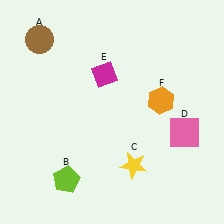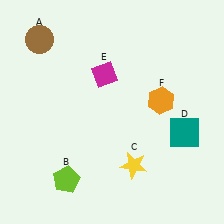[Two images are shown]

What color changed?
The square (D) changed from pink in Image 1 to teal in Image 2.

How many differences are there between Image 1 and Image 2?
There is 1 difference between the two images.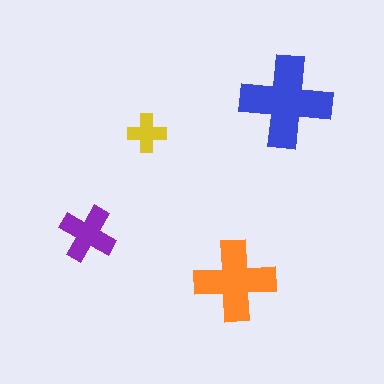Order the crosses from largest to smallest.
the blue one, the orange one, the purple one, the yellow one.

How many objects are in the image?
There are 4 objects in the image.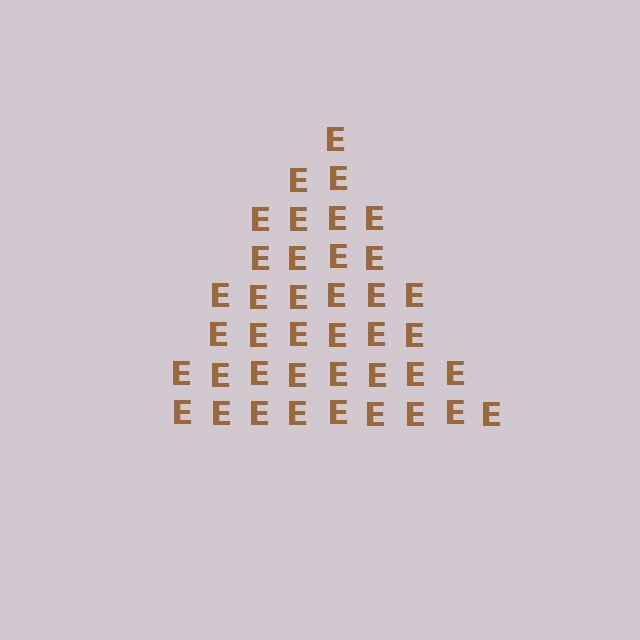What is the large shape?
The large shape is a triangle.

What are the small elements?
The small elements are letter E's.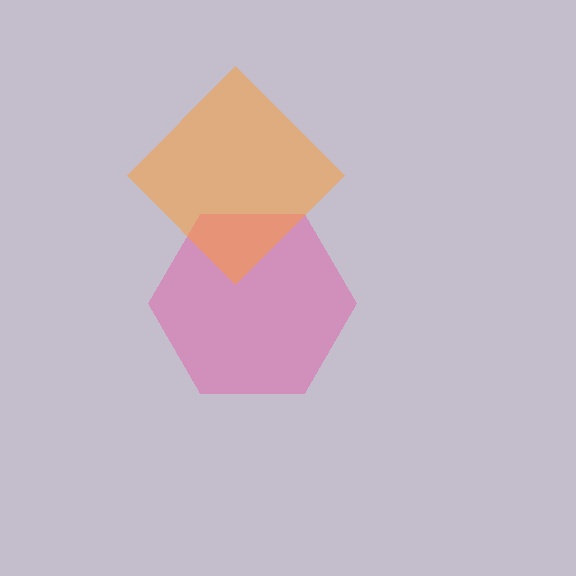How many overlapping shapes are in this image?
There are 2 overlapping shapes in the image.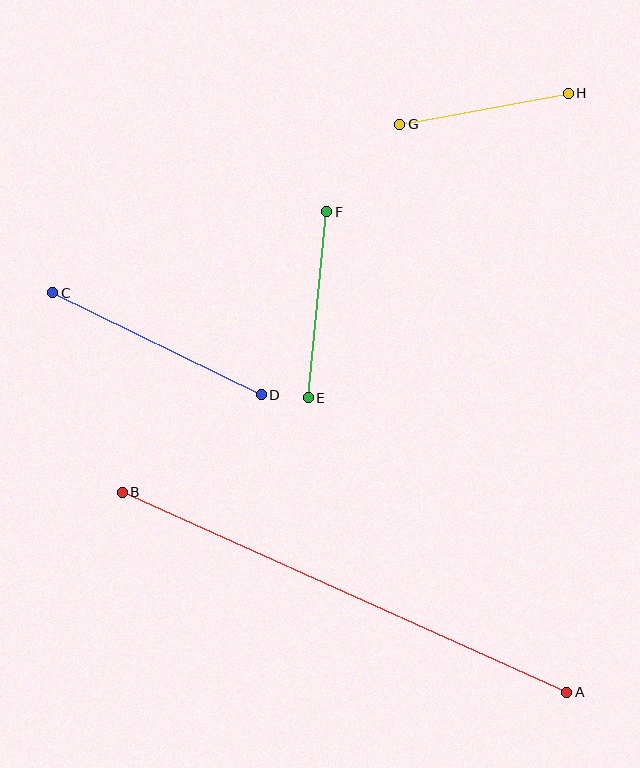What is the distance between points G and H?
The distance is approximately 172 pixels.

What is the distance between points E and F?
The distance is approximately 187 pixels.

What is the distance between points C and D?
The distance is approximately 232 pixels.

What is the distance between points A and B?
The distance is approximately 487 pixels.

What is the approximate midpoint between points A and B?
The midpoint is at approximately (345, 592) pixels.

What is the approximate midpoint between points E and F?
The midpoint is at approximately (318, 305) pixels.